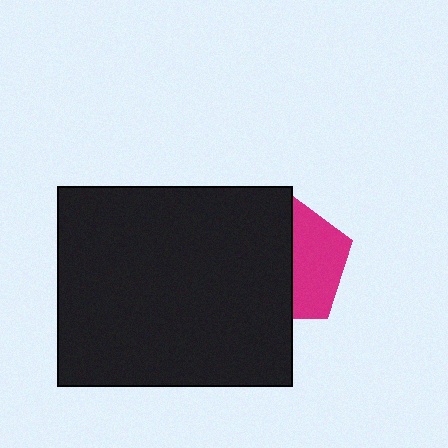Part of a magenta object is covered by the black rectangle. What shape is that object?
It is a pentagon.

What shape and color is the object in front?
The object in front is a black rectangle.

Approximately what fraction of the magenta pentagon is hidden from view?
Roughly 58% of the magenta pentagon is hidden behind the black rectangle.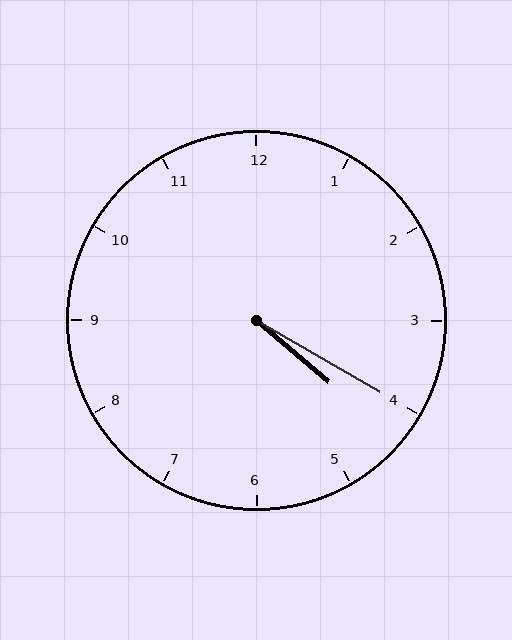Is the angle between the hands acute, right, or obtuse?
It is acute.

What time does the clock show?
4:20.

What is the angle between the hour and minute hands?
Approximately 10 degrees.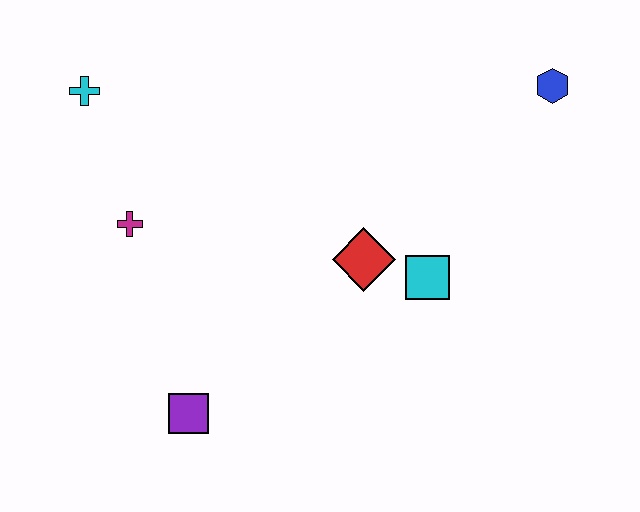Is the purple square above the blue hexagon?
No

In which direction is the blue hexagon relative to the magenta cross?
The blue hexagon is to the right of the magenta cross.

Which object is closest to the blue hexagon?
The cyan square is closest to the blue hexagon.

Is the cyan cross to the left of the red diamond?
Yes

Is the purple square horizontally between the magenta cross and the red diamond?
Yes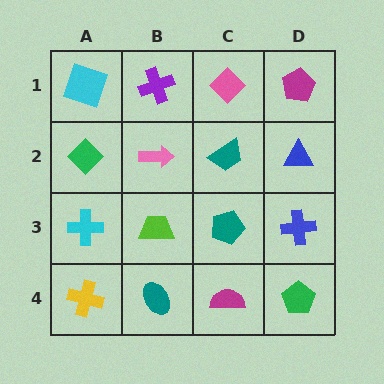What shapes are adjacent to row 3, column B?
A pink arrow (row 2, column B), a teal ellipse (row 4, column B), a cyan cross (row 3, column A), a teal pentagon (row 3, column C).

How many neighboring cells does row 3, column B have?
4.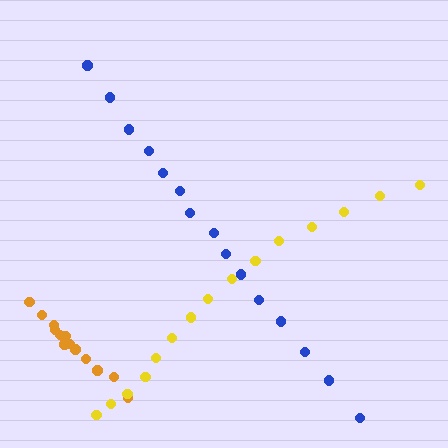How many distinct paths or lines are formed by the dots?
There are 3 distinct paths.